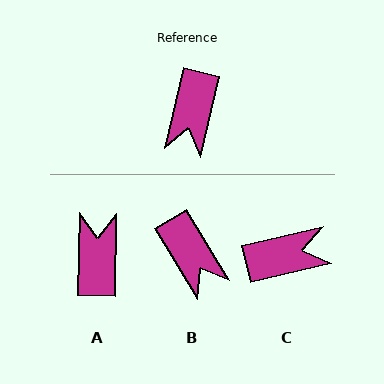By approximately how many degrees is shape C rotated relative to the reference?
Approximately 116 degrees counter-clockwise.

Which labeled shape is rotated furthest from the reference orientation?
A, about 168 degrees away.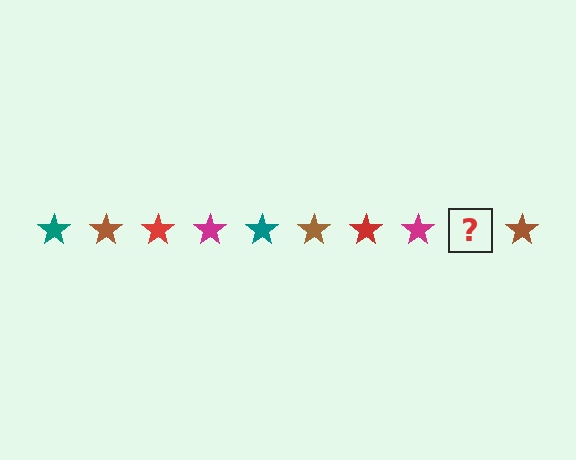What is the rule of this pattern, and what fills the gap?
The rule is that the pattern cycles through teal, brown, red, magenta stars. The gap should be filled with a teal star.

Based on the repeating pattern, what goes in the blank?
The blank should be a teal star.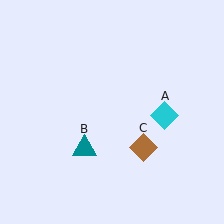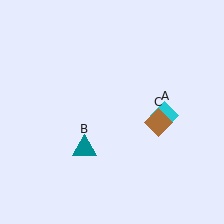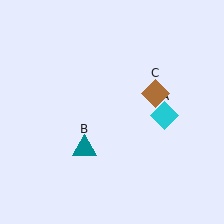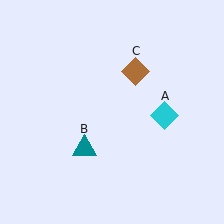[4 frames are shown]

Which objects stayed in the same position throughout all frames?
Cyan diamond (object A) and teal triangle (object B) remained stationary.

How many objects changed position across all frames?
1 object changed position: brown diamond (object C).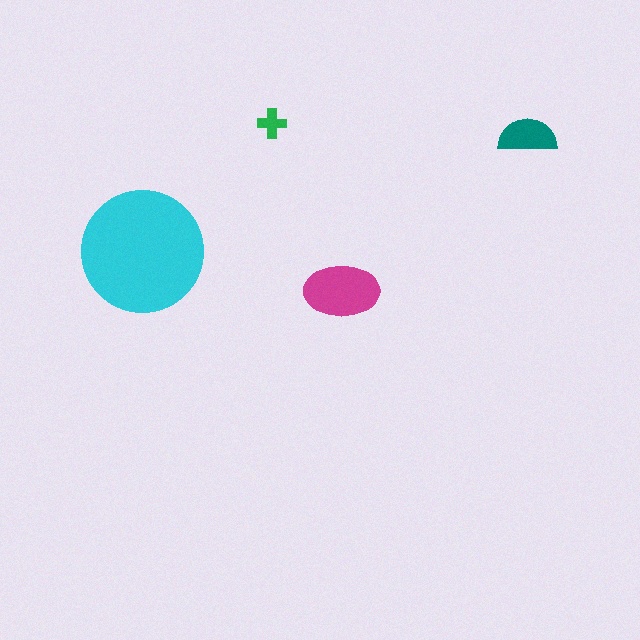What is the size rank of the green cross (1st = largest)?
4th.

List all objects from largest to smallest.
The cyan circle, the magenta ellipse, the teal semicircle, the green cross.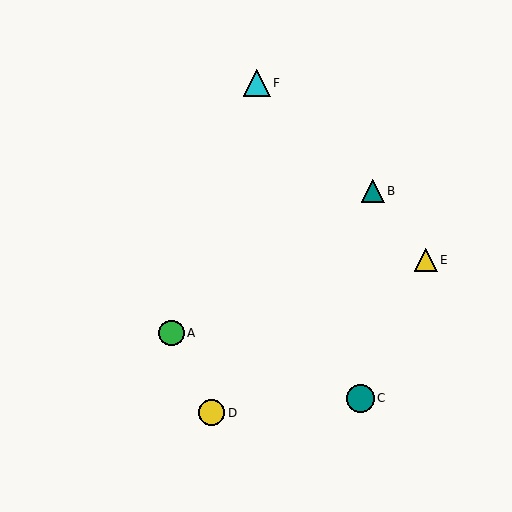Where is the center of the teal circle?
The center of the teal circle is at (360, 398).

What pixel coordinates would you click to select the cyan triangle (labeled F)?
Click at (257, 83) to select the cyan triangle F.